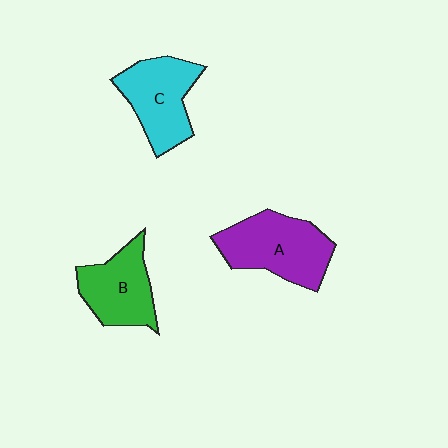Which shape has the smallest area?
Shape B (green).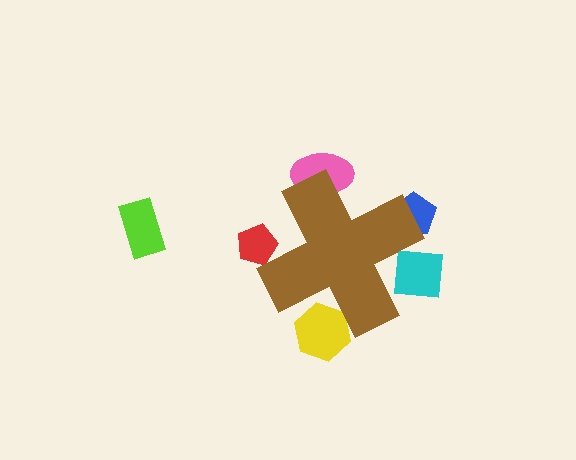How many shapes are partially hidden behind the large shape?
5 shapes are partially hidden.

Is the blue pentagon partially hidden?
Yes, the blue pentagon is partially hidden behind the brown cross.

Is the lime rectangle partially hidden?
No, the lime rectangle is fully visible.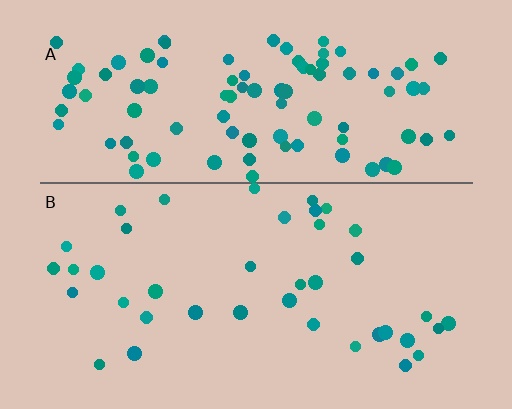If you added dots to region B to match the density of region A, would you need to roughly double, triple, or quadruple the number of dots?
Approximately double.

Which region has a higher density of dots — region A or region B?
A (the top).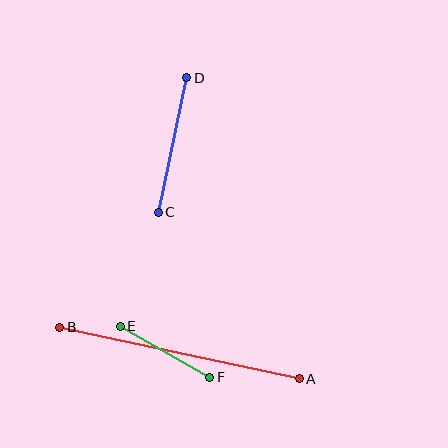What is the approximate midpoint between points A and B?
The midpoint is at approximately (179, 353) pixels.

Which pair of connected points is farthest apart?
Points A and B are farthest apart.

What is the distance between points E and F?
The distance is approximately 103 pixels.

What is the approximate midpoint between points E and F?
The midpoint is at approximately (165, 352) pixels.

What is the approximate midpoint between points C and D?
The midpoint is at approximately (173, 145) pixels.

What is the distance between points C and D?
The distance is approximately 137 pixels.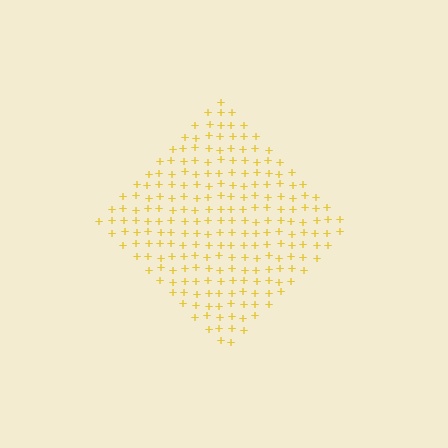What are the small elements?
The small elements are plus signs.